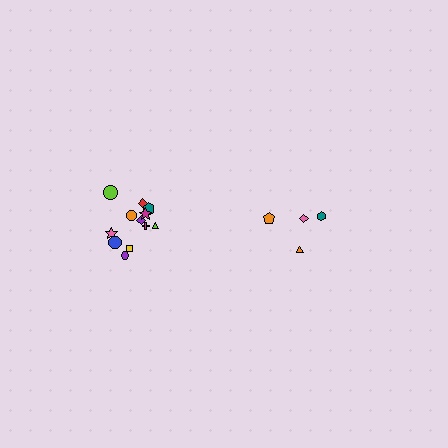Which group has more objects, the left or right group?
The left group.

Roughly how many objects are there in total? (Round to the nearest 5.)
Roughly 15 objects in total.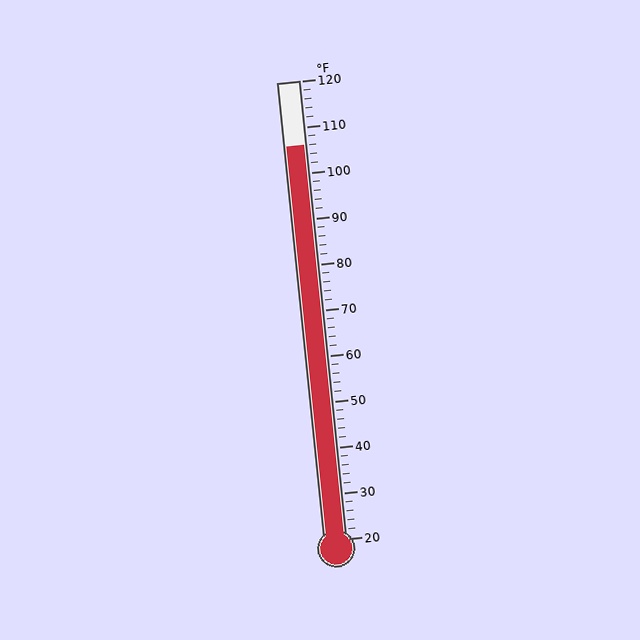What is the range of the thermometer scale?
The thermometer scale ranges from 20°F to 120°F.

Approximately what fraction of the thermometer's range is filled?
The thermometer is filled to approximately 85% of its range.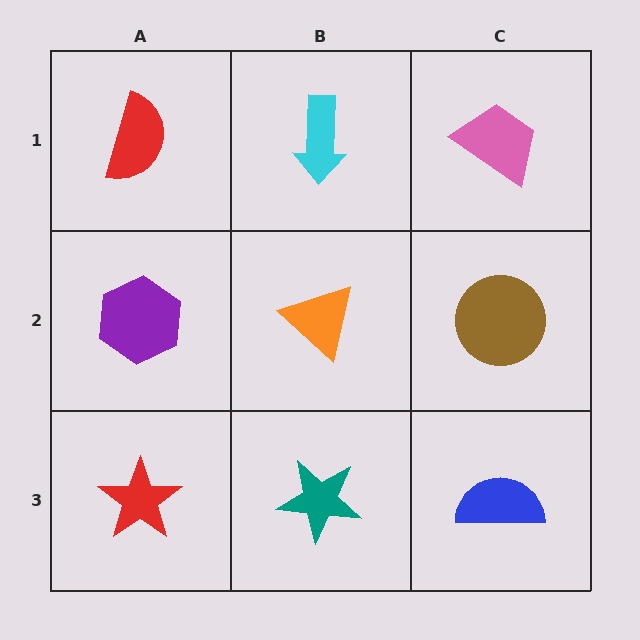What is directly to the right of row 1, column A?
A cyan arrow.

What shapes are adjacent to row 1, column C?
A brown circle (row 2, column C), a cyan arrow (row 1, column B).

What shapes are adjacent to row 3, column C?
A brown circle (row 2, column C), a teal star (row 3, column B).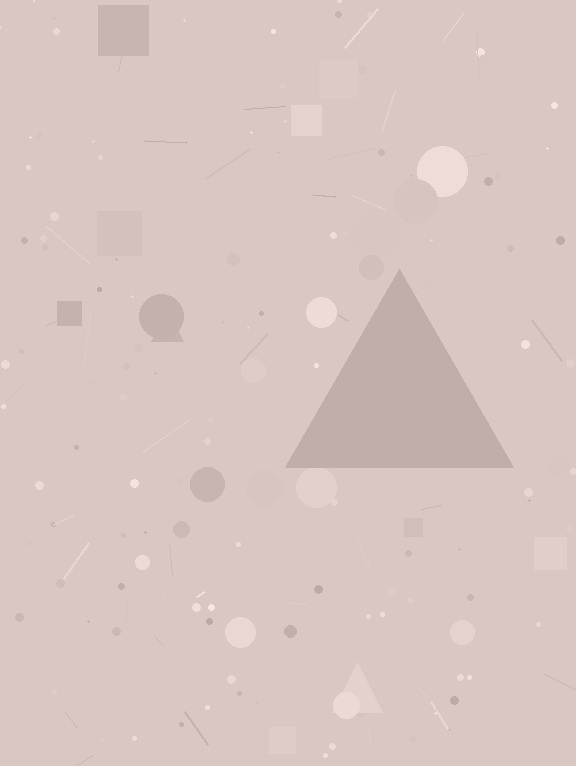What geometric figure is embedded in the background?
A triangle is embedded in the background.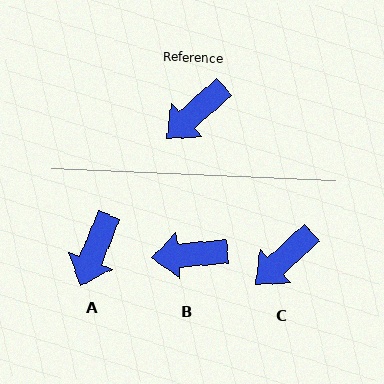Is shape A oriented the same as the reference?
No, it is off by about 26 degrees.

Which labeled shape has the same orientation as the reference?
C.